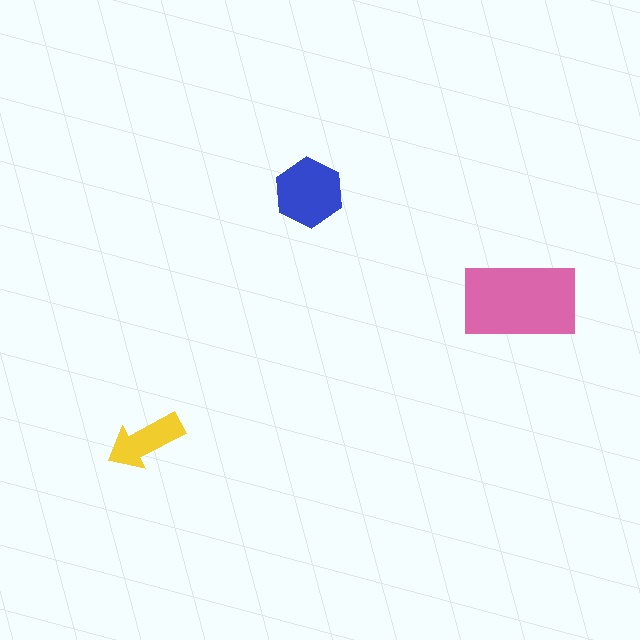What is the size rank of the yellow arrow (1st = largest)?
3rd.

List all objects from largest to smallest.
The pink rectangle, the blue hexagon, the yellow arrow.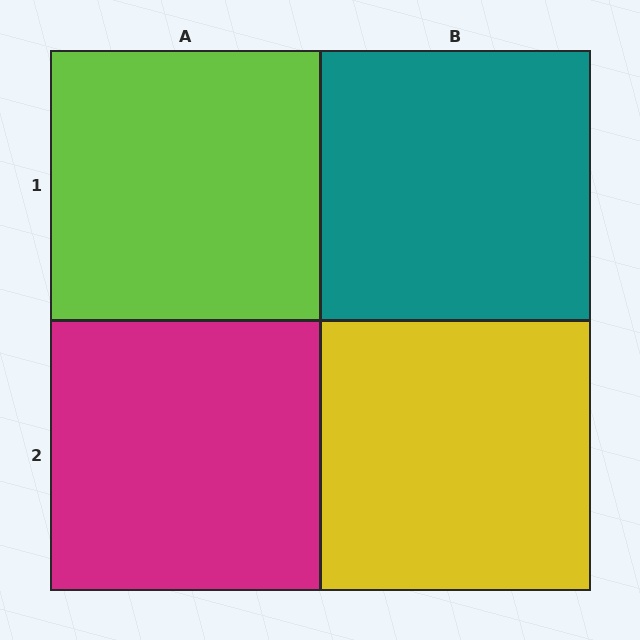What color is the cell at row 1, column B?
Teal.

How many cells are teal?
1 cell is teal.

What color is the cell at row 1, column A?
Lime.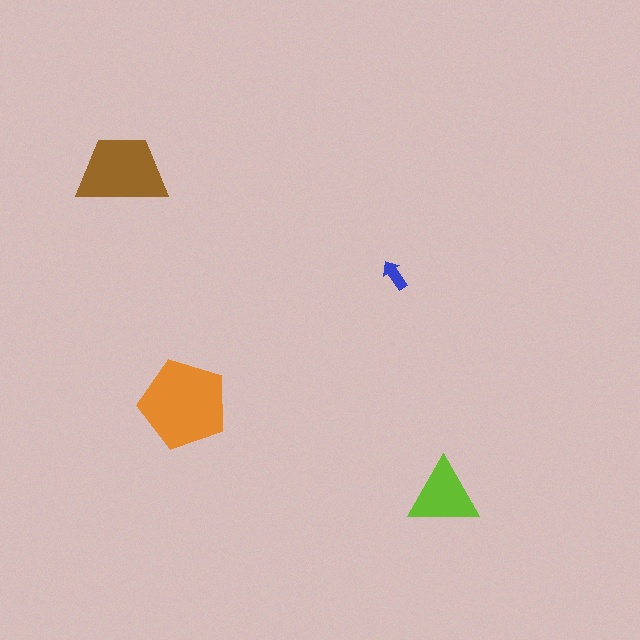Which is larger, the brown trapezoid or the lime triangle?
The brown trapezoid.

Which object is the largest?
The orange pentagon.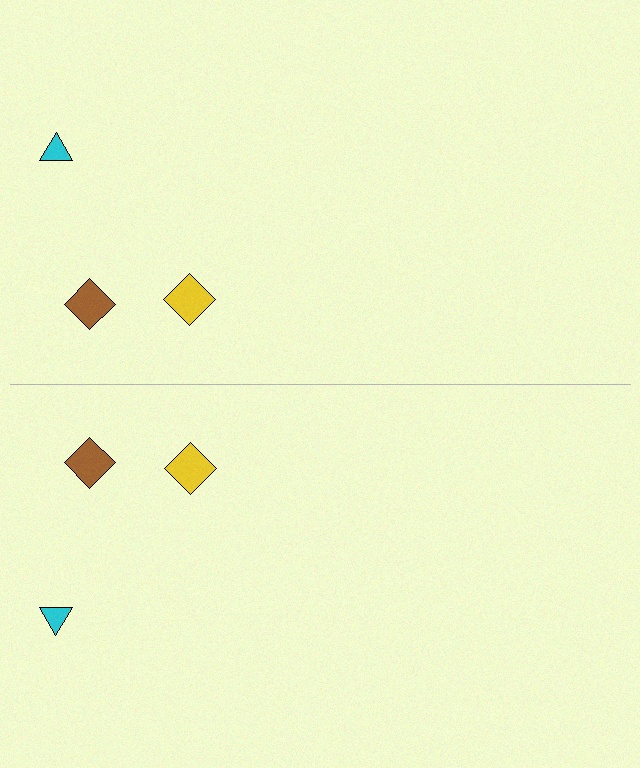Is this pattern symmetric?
Yes, this pattern has bilateral (reflection) symmetry.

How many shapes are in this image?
There are 6 shapes in this image.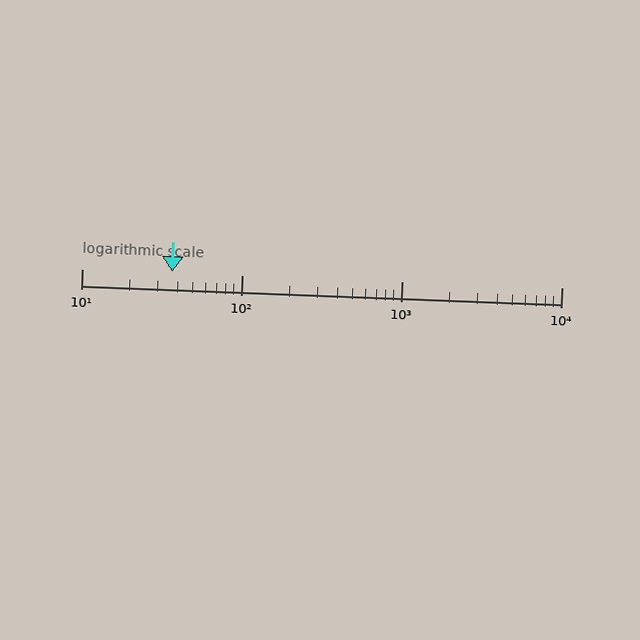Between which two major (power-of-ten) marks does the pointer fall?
The pointer is between 10 and 100.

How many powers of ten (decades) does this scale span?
The scale spans 3 decades, from 10 to 10000.